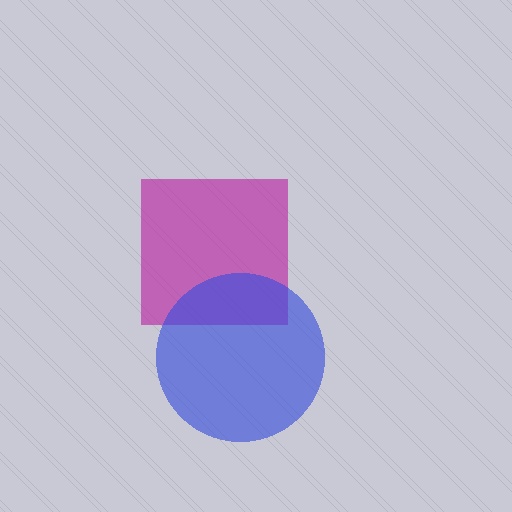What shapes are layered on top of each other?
The layered shapes are: a magenta square, a blue circle.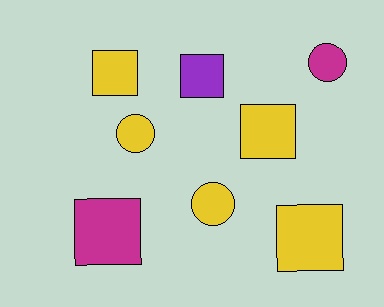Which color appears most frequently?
Yellow, with 5 objects.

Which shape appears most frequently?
Square, with 5 objects.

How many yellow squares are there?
There are 3 yellow squares.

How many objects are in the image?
There are 8 objects.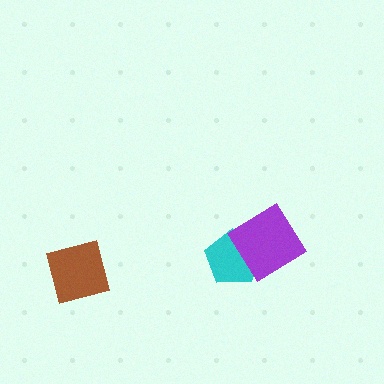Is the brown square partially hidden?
No, no other shape covers it.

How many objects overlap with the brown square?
0 objects overlap with the brown square.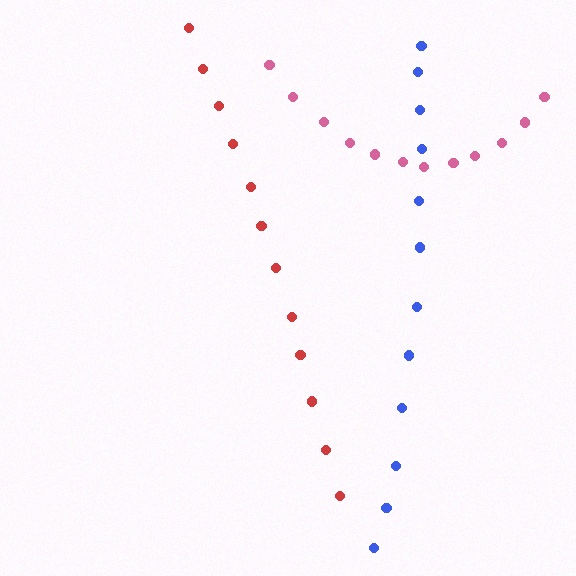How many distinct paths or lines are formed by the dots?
There are 3 distinct paths.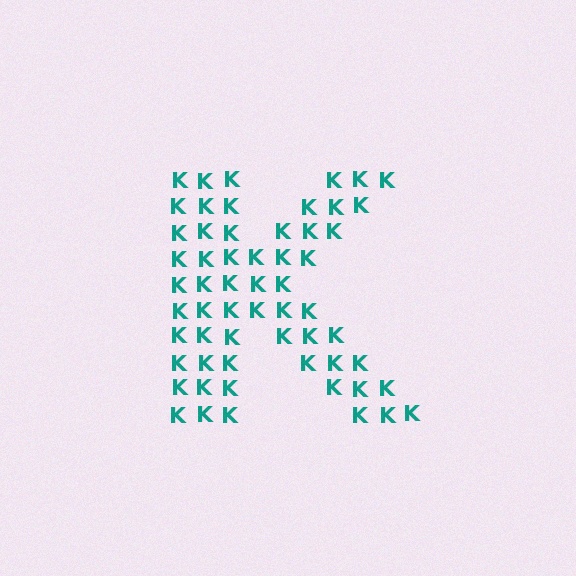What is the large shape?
The large shape is the letter K.